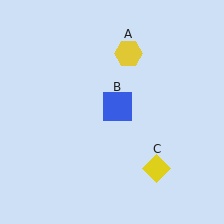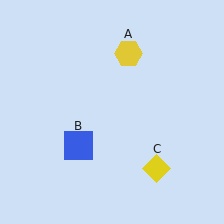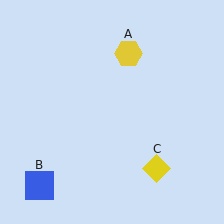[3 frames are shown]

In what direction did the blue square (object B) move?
The blue square (object B) moved down and to the left.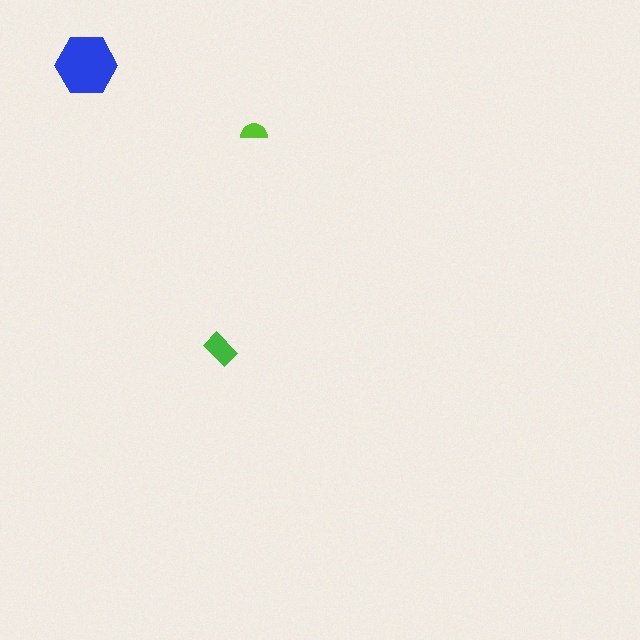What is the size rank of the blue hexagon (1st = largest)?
1st.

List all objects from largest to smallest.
The blue hexagon, the green rectangle, the lime semicircle.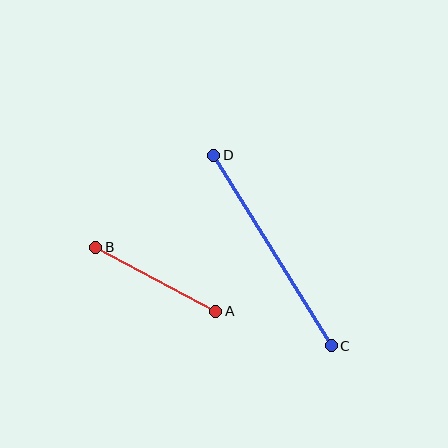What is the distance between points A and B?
The distance is approximately 136 pixels.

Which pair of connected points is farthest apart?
Points C and D are farthest apart.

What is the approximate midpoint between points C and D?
The midpoint is at approximately (272, 251) pixels.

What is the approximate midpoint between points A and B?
The midpoint is at approximately (156, 279) pixels.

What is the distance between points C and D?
The distance is approximately 224 pixels.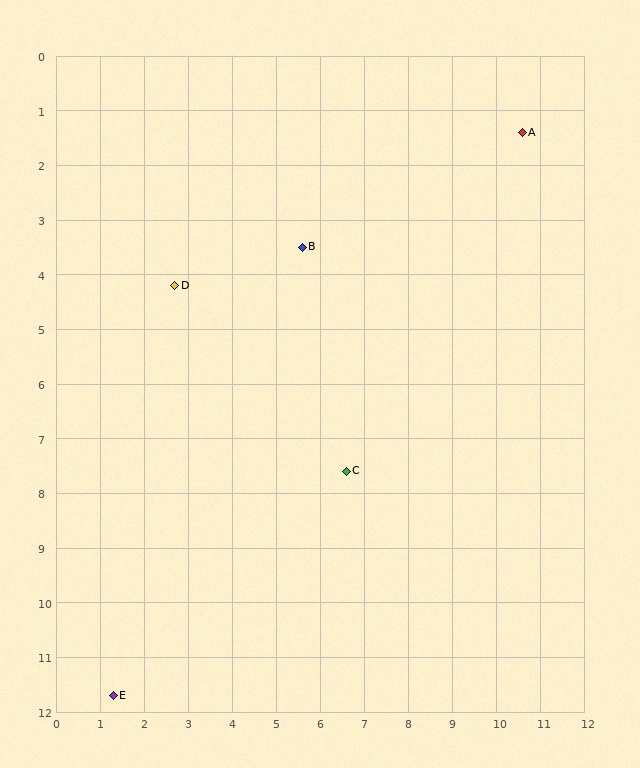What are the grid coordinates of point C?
Point C is at approximately (6.6, 7.6).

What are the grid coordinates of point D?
Point D is at approximately (2.7, 4.2).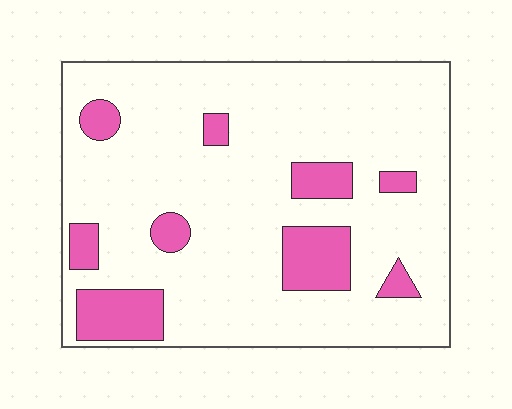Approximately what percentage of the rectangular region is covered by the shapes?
Approximately 15%.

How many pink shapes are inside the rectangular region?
9.